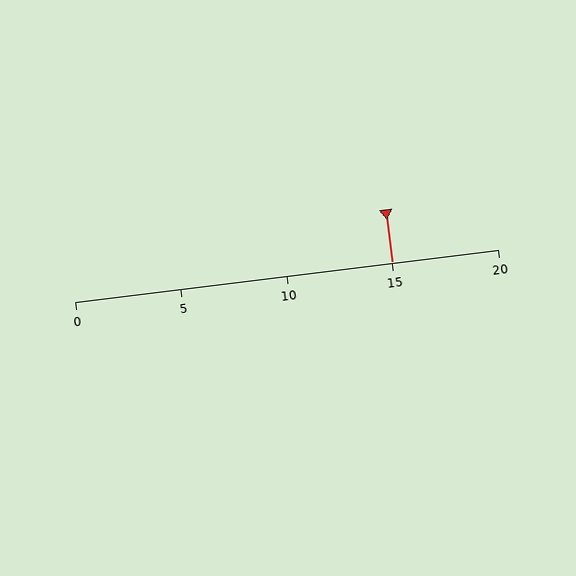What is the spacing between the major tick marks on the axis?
The major ticks are spaced 5 apart.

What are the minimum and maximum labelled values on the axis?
The axis runs from 0 to 20.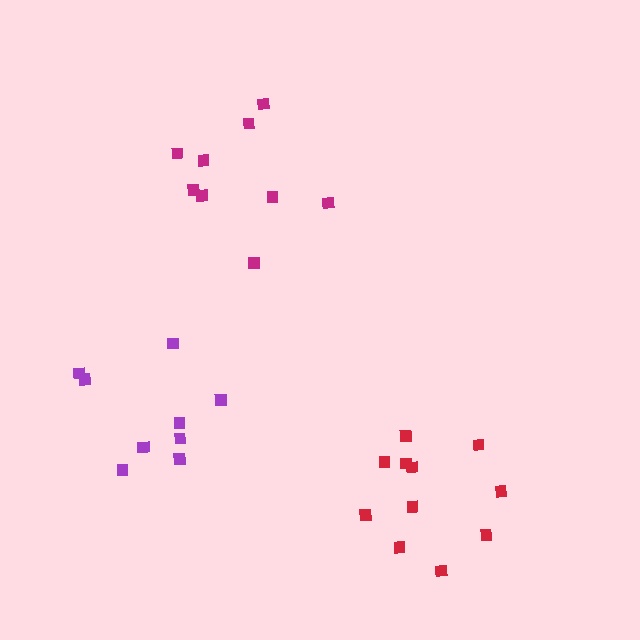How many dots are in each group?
Group 1: 11 dots, Group 2: 9 dots, Group 3: 10 dots (30 total).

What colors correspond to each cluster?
The clusters are colored: red, magenta, purple.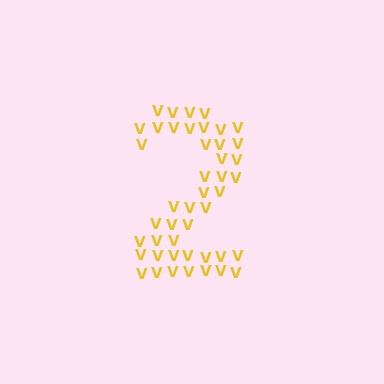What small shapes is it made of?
It is made of small letter V's.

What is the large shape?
The large shape is the digit 2.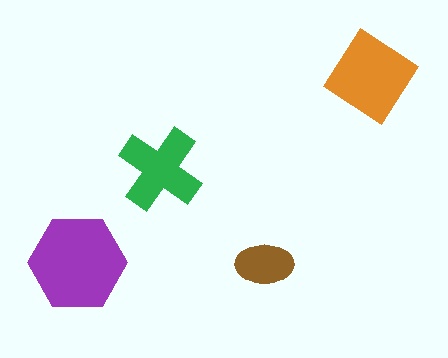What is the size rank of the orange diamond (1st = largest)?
2nd.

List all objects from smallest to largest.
The brown ellipse, the green cross, the orange diamond, the purple hexagon.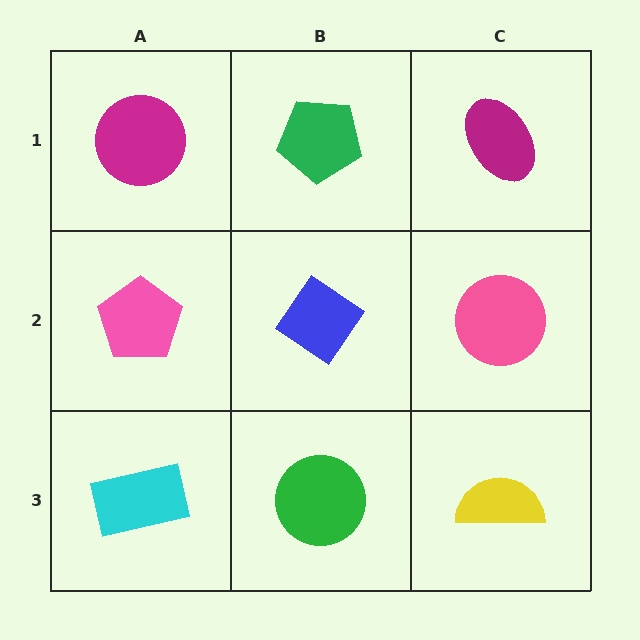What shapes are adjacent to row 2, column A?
A magenta circle (row 1, column A), a cyan rectangle (row 3, column A), a blue diamond (row 2, column B).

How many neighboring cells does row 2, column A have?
3.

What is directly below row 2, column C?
A yellow semicircle.